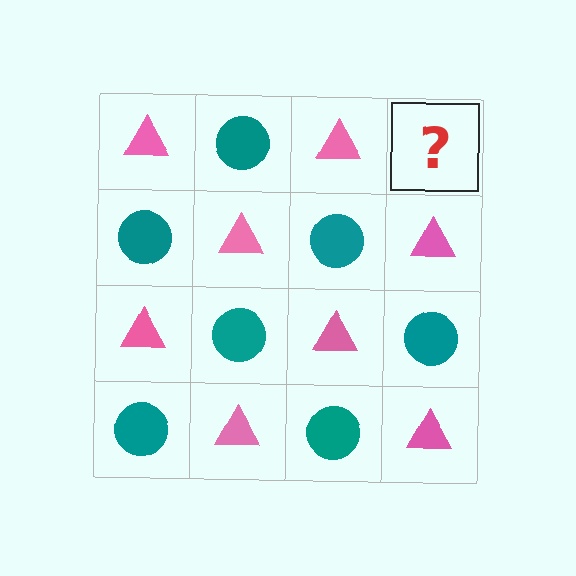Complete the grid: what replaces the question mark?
The question mark should be replaced with a teal circle.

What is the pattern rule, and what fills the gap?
The rule is that it alternates pink triangle and teal circle in a checkerboard pattern. The gap should be filled with a teal circle.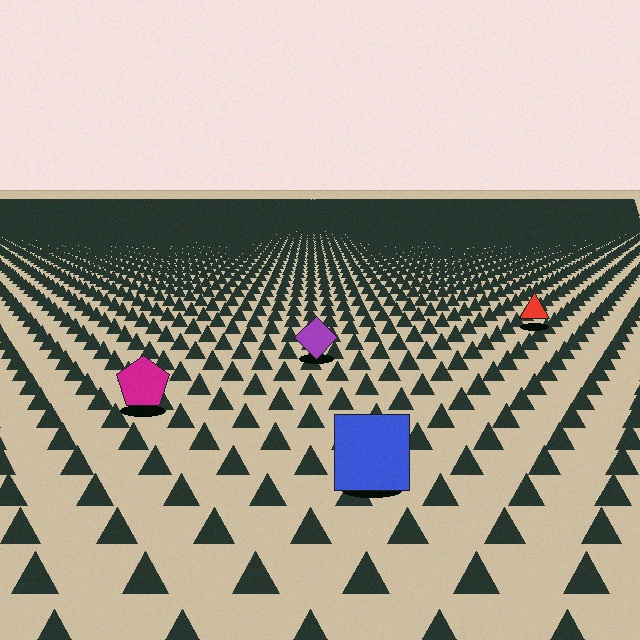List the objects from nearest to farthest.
From nearest to farthest: the blue square, the magenta pentagon, the purple diamond, the red triangle.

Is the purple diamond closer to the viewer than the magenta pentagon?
No. The magenta pentagon is closer — you can tell from the texture gradient: the ground texture is coarser near it.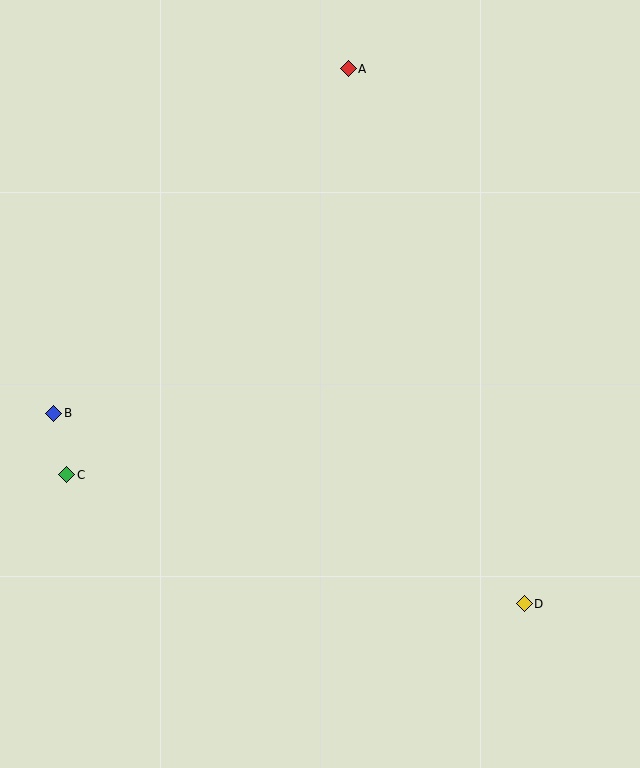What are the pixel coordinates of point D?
Point D is at (524, 604).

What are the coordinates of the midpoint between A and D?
The midpoint between A and D is at (436, 336).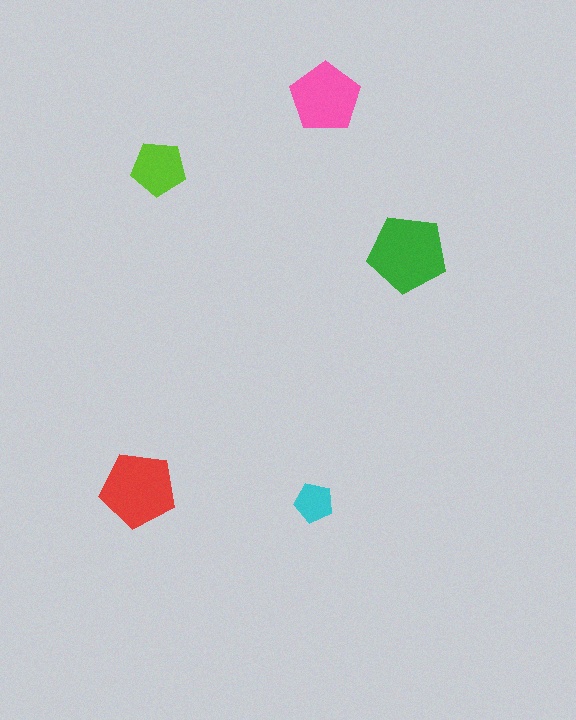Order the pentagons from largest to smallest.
the green one, the red one, the pink one, the lime one, the cyan one.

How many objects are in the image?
There are 5 objects in the image.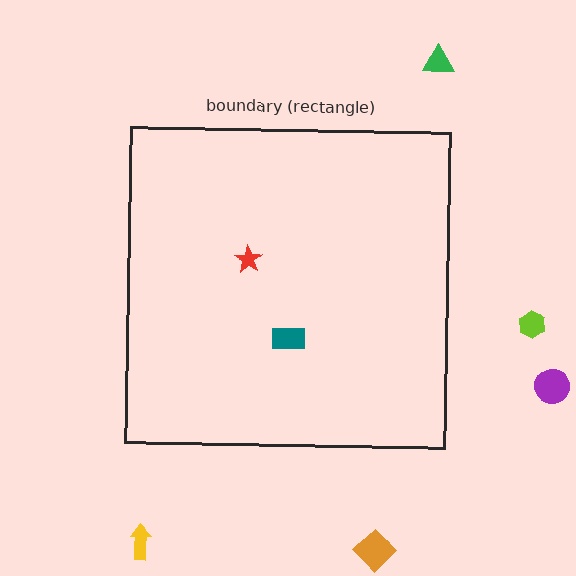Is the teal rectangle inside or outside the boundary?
Inside.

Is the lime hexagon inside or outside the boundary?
Outside.